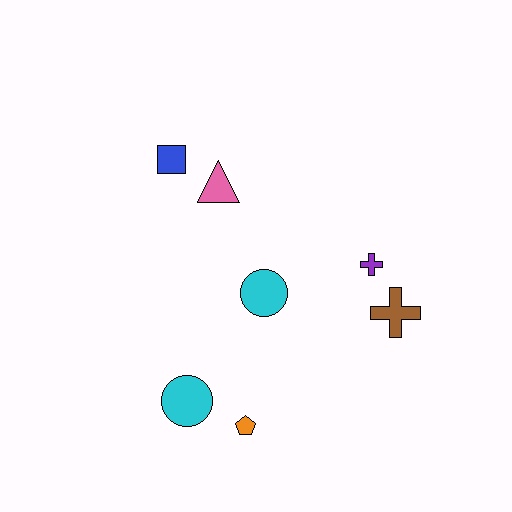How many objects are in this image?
There are 7 objects.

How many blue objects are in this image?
There is 1 blue object.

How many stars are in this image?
There are no stars.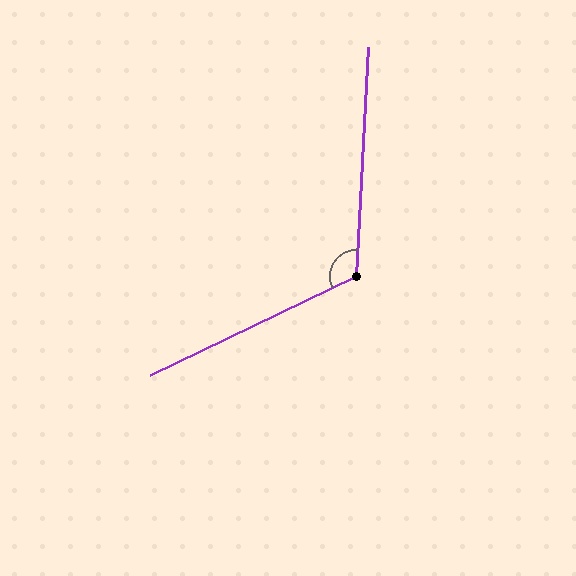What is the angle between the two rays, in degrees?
Approximately 119 degrees.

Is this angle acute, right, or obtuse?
It is obtuse.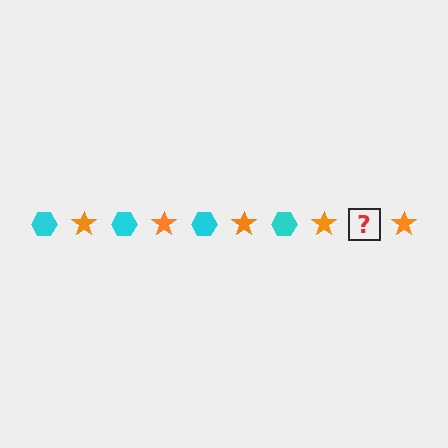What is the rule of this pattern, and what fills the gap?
The rule is that the pattern alternates between cyan hexagon and orange star. The gap should be filled with a cyan hexagon.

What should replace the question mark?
The question mark should be replaced with a cyan hexagon.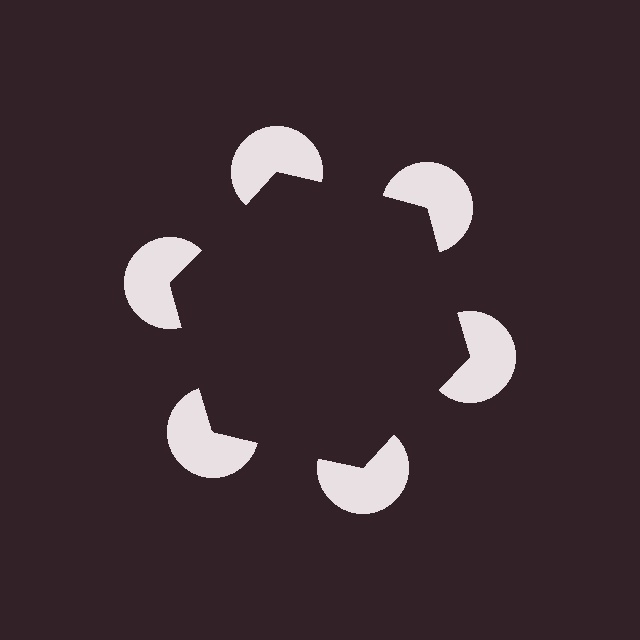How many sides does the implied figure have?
6 sides.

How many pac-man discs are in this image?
There are 6 — one at each vertex of the illusory hexagon.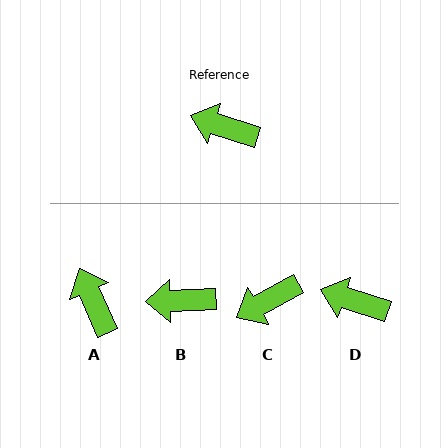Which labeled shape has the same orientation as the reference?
D.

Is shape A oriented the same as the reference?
No, it is off by about 48 degrees.